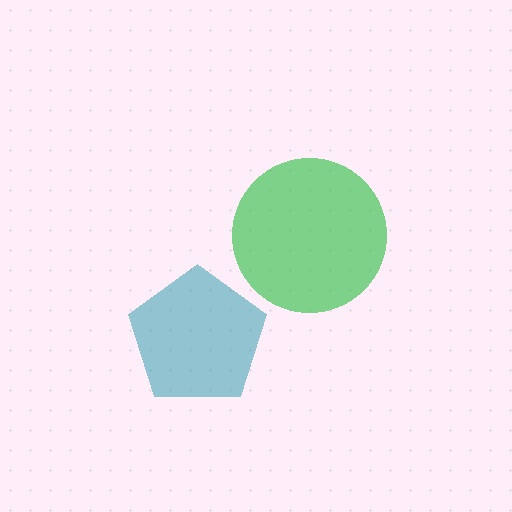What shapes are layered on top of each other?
The layered shapes are: a teal pentagon, a green circle.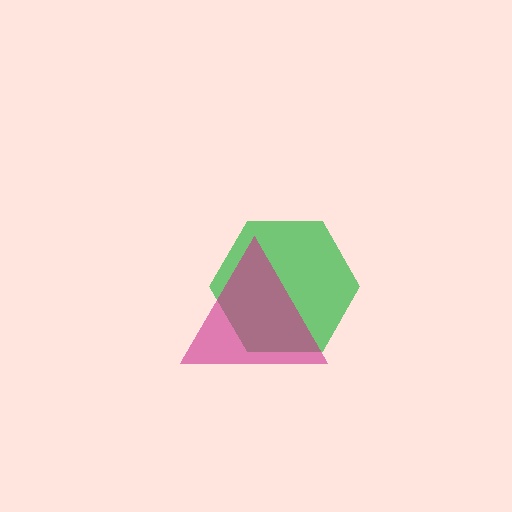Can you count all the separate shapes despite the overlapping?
Yes, there are 2 separate shapes.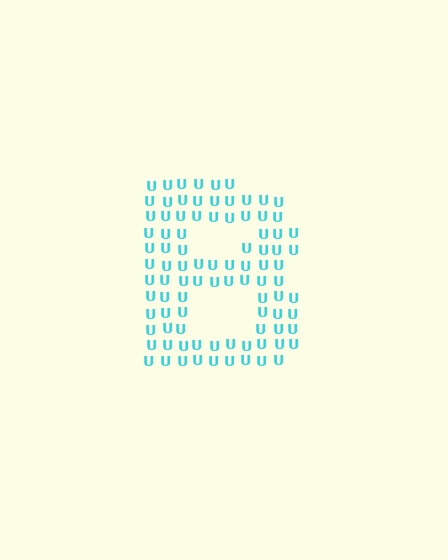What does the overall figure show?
The overall figure shows the letter B.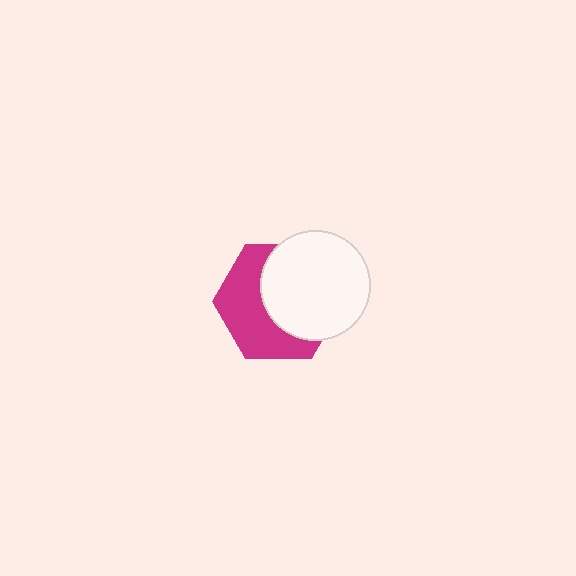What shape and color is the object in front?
The object in front is a white circle.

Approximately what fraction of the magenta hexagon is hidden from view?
Roughly 52% of the magenta hexagon is hidden behind the white circle.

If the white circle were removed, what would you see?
You would see the complete magenta hexagon.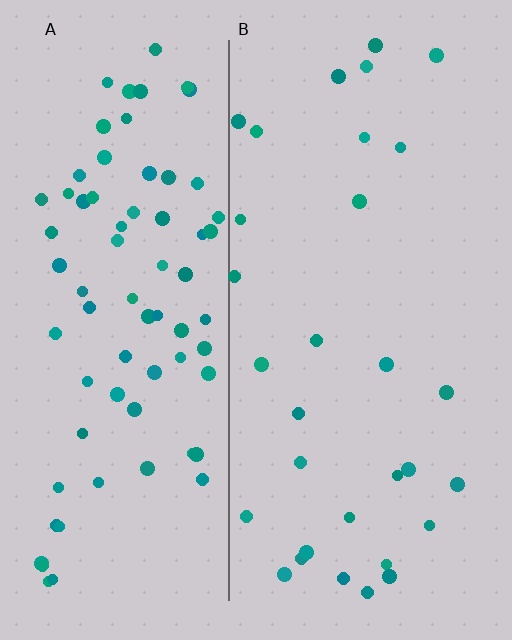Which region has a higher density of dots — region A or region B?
A (the left).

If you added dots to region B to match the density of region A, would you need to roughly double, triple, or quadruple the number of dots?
Approximately double.